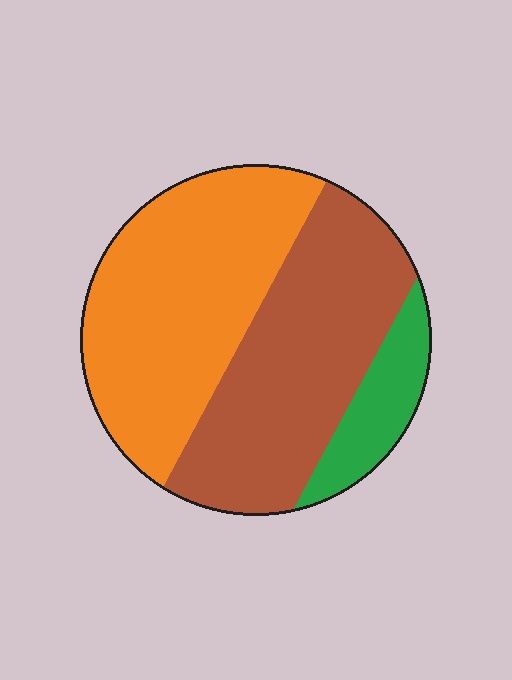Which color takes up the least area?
Green, at roughly 10%.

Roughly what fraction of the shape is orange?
Orange covers around 45% of the shape.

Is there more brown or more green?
Brown.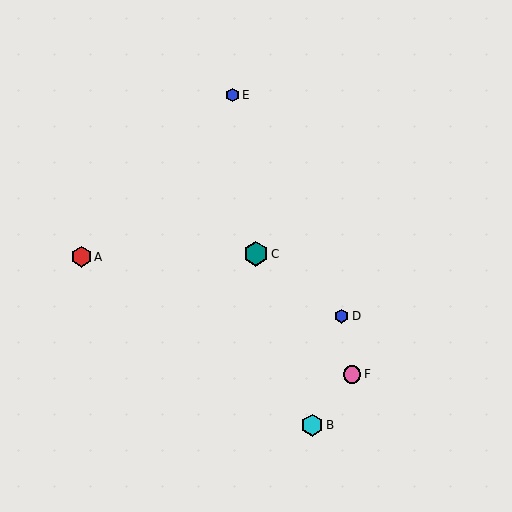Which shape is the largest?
The teal hexagon (labeled C) is the largest.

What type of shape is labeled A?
Shape A is a red hexagon.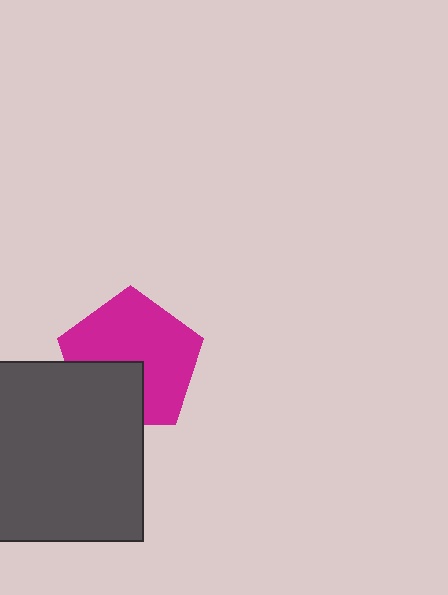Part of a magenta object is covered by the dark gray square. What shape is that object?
It is a pentagon.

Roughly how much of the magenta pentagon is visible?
Most of it is visible (roughly 69%).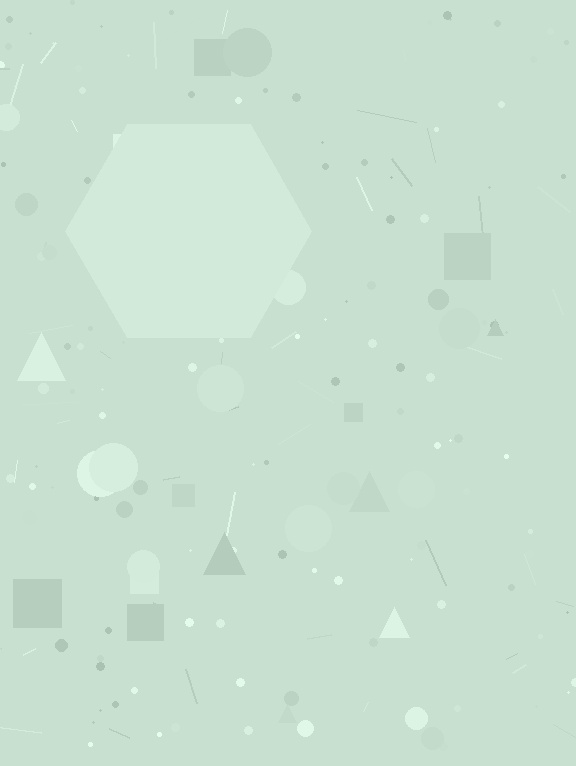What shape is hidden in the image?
A hexagon is hidden in the image.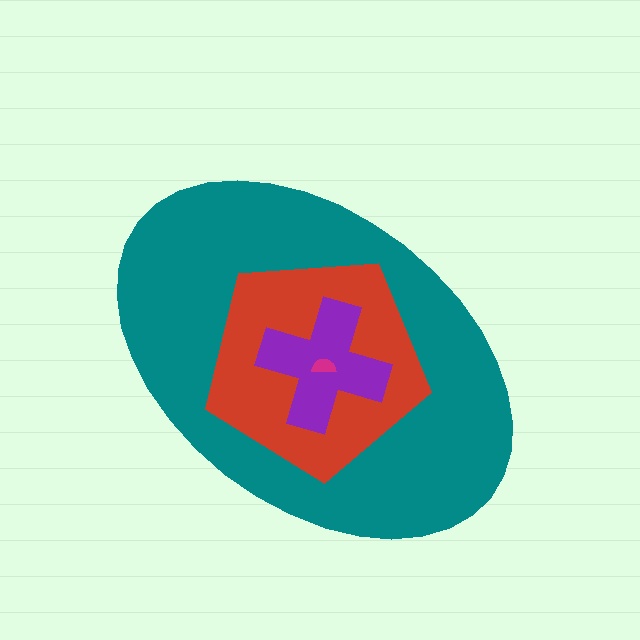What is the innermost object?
The magenta semicircle.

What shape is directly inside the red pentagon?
The purple cross.